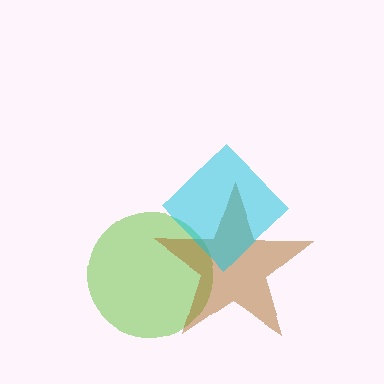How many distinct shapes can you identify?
There are 3 distinct shapes: a lime circle, a brown star, a cyan diamond.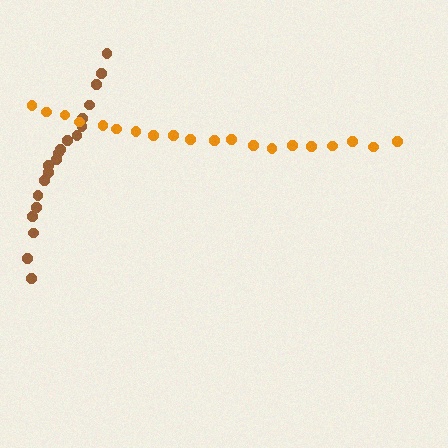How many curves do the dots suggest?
There are 2 distinct paths.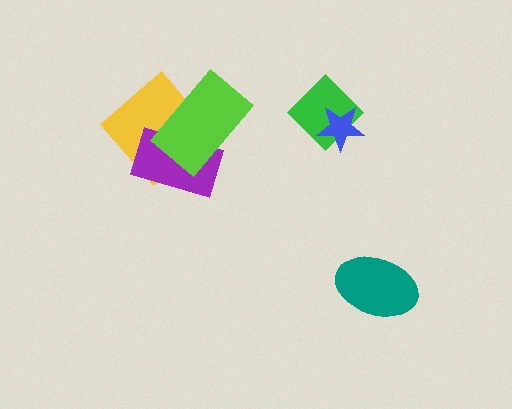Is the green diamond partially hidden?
Yes, it is partially covered by another shape.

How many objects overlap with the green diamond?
1 object overlaps with the green diamond.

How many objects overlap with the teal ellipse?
0 objects overlap with the teal ellipse.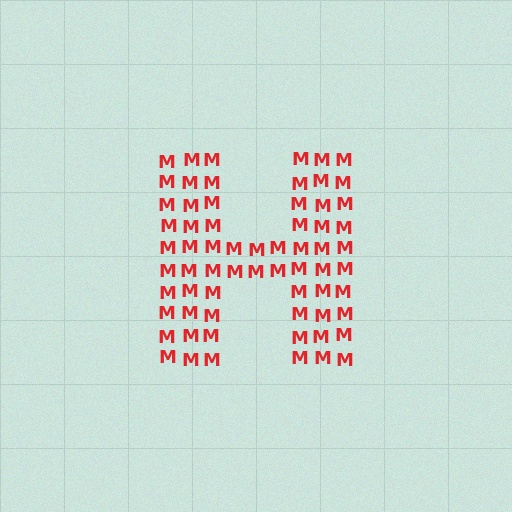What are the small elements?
The small elements are letter M's.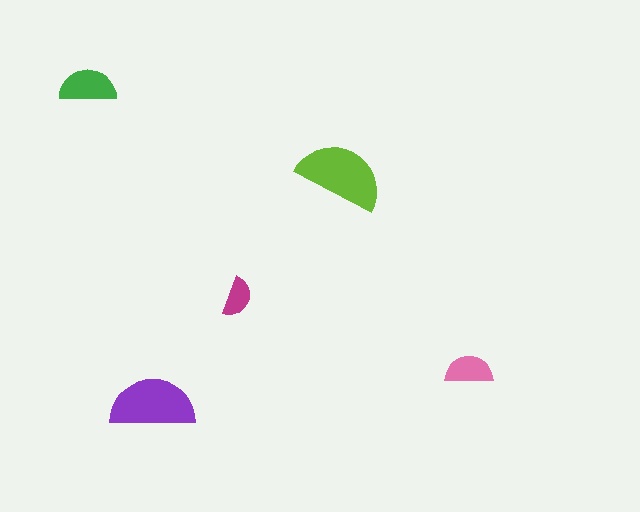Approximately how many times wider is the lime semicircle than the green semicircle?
About 1.5 times wider.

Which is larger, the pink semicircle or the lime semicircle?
The lime one.